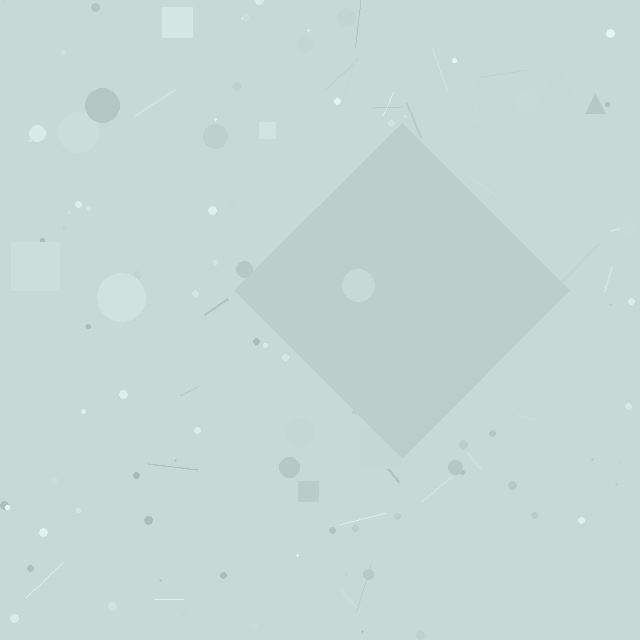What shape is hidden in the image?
A diamond is hidden in the image.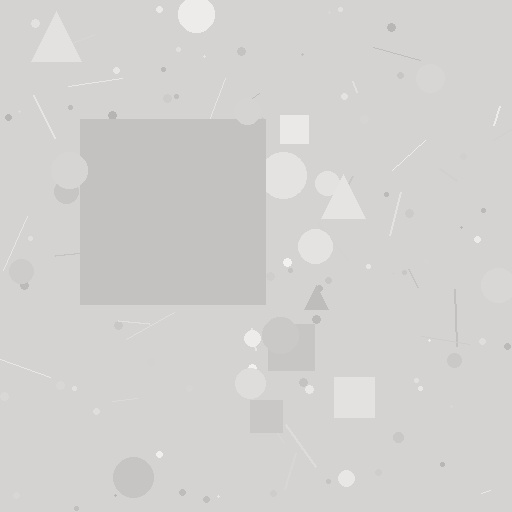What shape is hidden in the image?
A square is hidden in the image.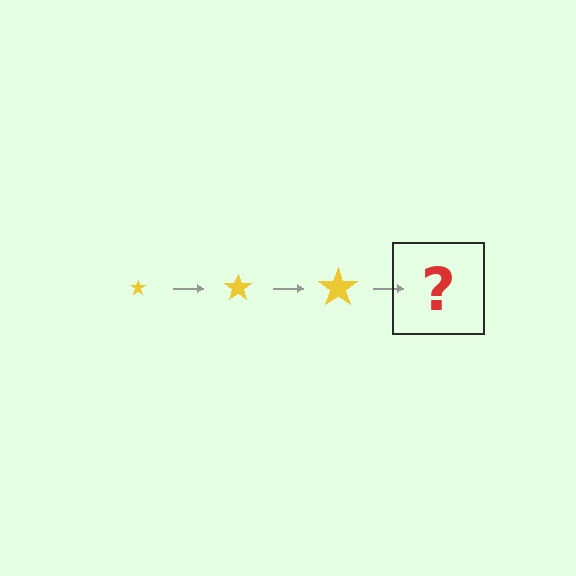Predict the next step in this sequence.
The next step is a yellow star, larger than the previous one.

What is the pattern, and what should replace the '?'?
The pattern is that the star gets progressively larger each step. The '?' should be a yellow star, larger than the previous one.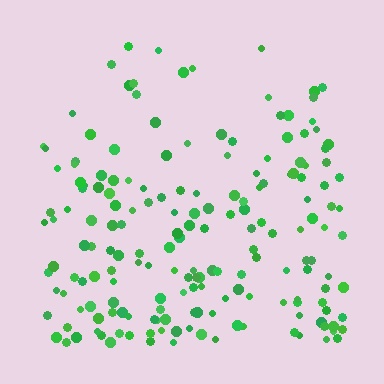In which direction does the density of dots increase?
From top to bottom, with the bottom side densest.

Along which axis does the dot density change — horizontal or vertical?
Vertical.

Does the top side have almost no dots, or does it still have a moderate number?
Still a moderate number, just noticeably fewer than the bottom.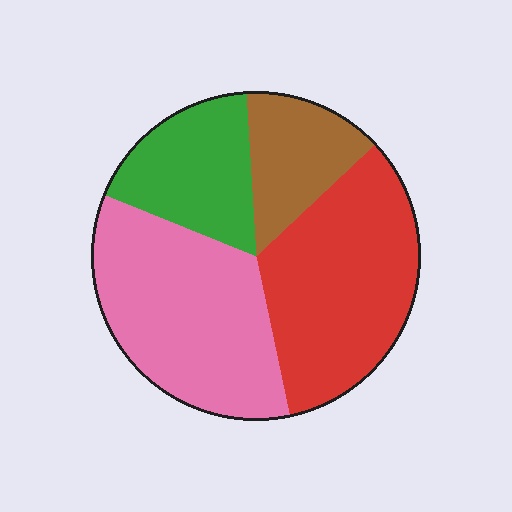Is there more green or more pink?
Pink.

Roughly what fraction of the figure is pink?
Pink covers about 35% of the figure.